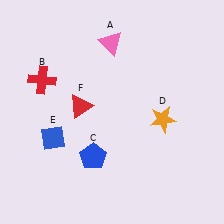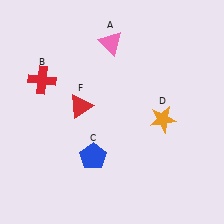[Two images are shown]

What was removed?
The blue diamond (E) was removed in Image 2.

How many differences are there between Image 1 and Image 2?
There is 1 difference between the two images.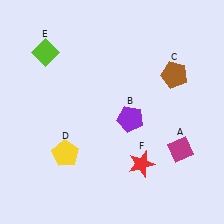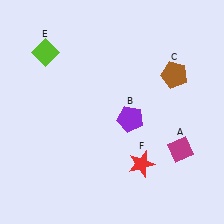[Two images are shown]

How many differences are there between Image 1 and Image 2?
There is 1 difference between the two images.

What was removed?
The yellow pentagon (D) was removed in Image 2.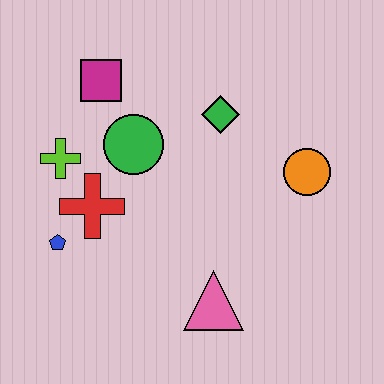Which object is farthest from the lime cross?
The orange circle is farthest from the lime cross.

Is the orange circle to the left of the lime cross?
No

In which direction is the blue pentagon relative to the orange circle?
The blue pentagon is to the left of the orange circle.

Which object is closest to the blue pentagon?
The red cross is closest to the blue pentagon.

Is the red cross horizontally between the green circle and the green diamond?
No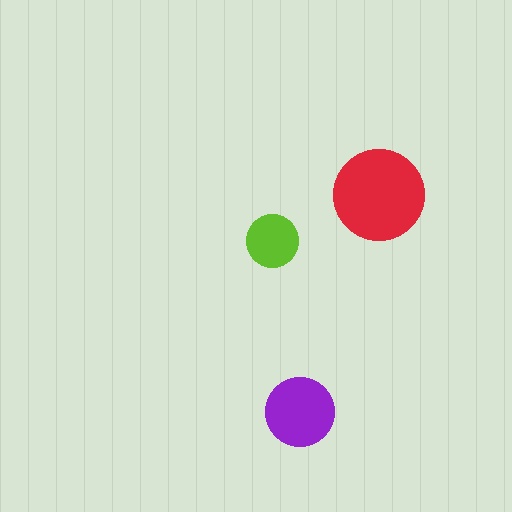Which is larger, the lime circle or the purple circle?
The purple one.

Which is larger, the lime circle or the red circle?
The red one.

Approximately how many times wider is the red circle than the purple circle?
About 1.5 times wider.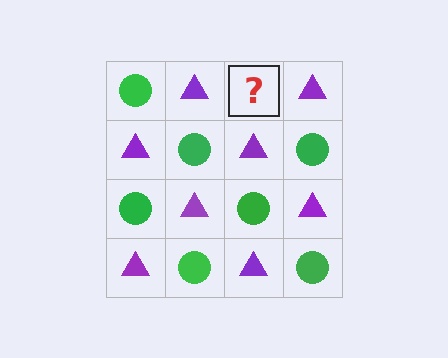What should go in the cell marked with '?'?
The missing cell should contain a green circle.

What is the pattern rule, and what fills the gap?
The rule is that it alternates green circle and purple triangle in a checkerboard pattern. The gap should be filled with a green circle.